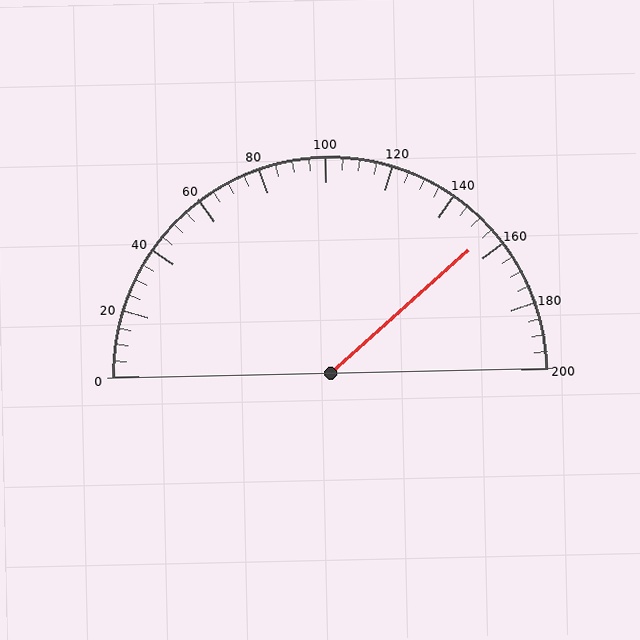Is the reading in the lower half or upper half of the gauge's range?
The reading is in the upper half of the range (0 to 200).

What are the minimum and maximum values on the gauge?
The gauge ranges from 0 to 200.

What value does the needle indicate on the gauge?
The needle indicates approximately 155.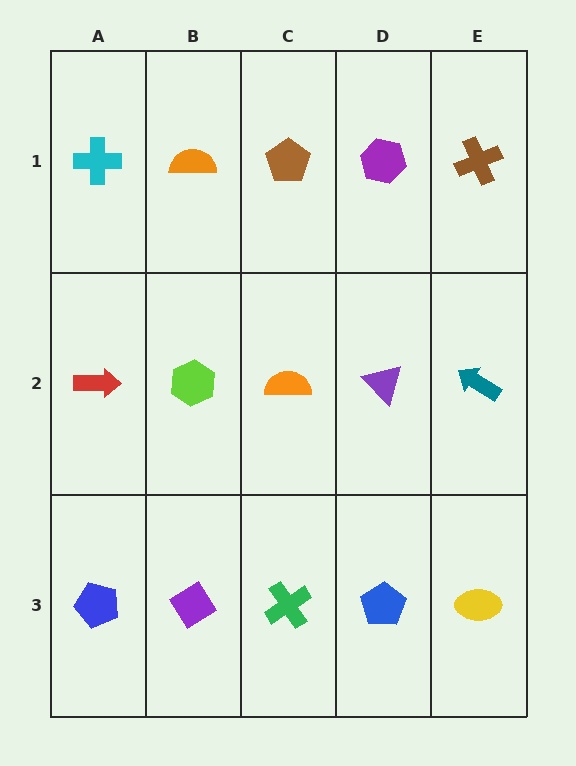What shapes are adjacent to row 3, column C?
An orange semicircle (row 2, column C), a purple diamond (row 3, column B), a blue pentagon (row 3, column D).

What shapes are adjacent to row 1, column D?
A purple triangle (row 2, column D), a brown pentagon (row 1, column C), a brown cross (row 1, column E).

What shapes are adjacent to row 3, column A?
A red arrow (row 2, column A), a purple diamond (row 3, column B).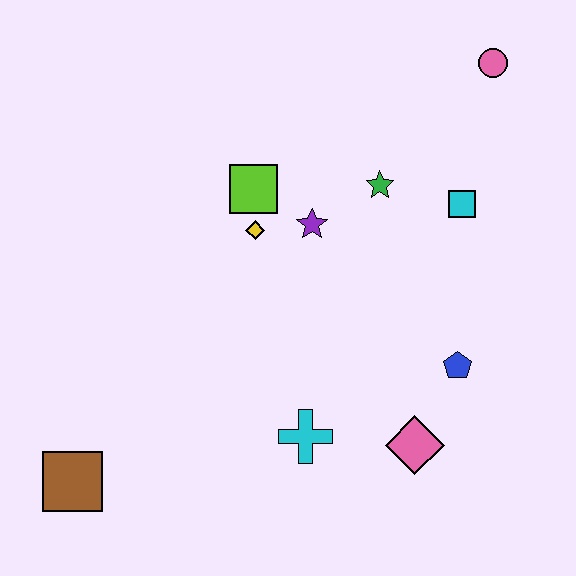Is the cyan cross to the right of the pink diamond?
No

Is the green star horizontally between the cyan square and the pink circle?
No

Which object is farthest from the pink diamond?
The pink circle is farthest from the pink diamond.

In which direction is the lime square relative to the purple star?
The lime square is to the left of the purple star.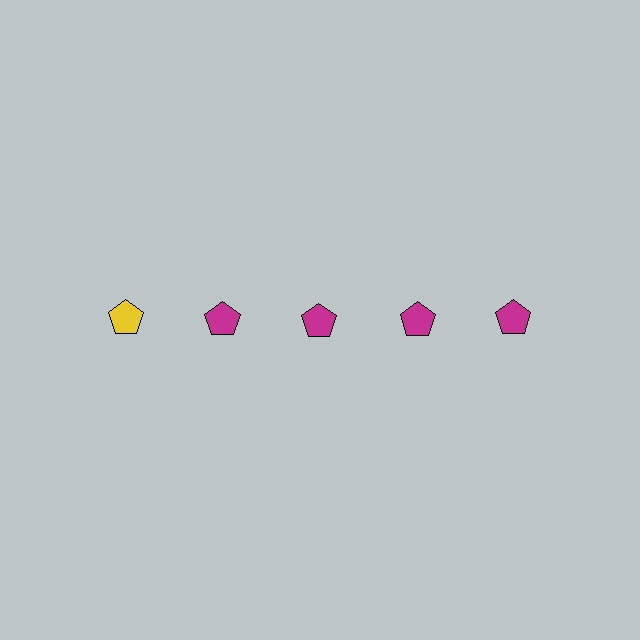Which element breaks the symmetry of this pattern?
The yellow pentagon in the top row, leftmost column breaks the symmetry. All other shapes are magenta pentagons.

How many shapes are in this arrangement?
There are 5 shapes arranged in a grid pattern.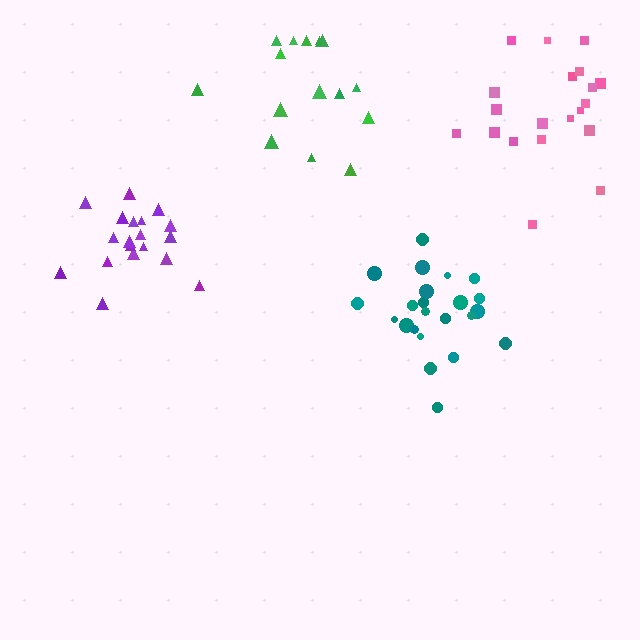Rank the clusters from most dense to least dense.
teal, purple, pink, green.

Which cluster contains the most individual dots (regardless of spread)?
Teal (23).